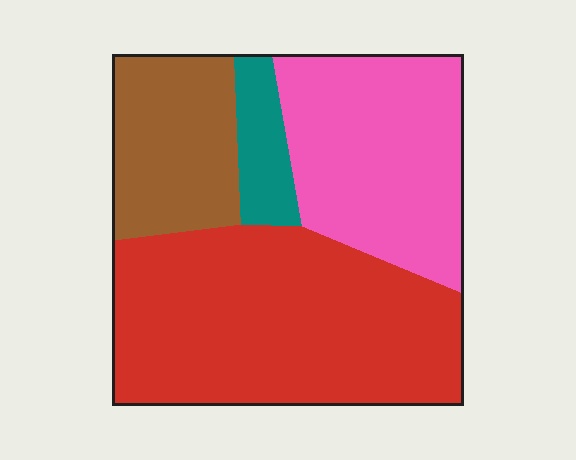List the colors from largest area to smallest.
From largest to smallest: red, pink, brown, teal.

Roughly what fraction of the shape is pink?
Pink covers around 30% of the shape.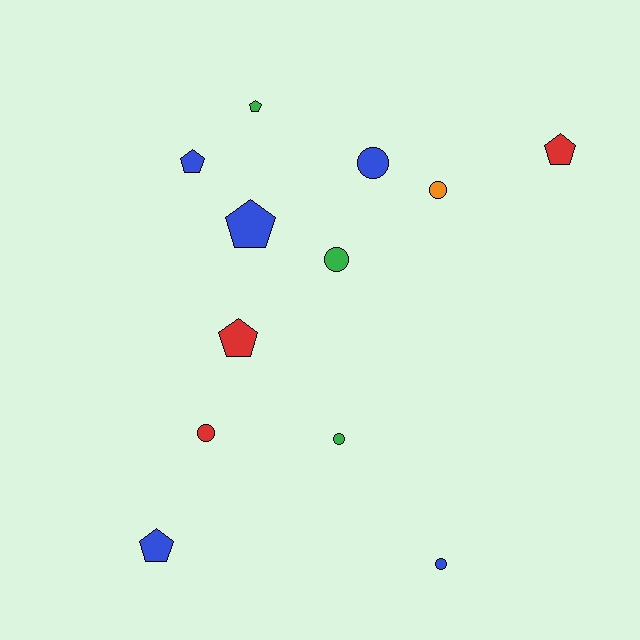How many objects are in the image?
There are 12 objects.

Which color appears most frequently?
Blue, with 5 objects.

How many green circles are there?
There are 2 green circles.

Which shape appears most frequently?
Circle, with 6 objects.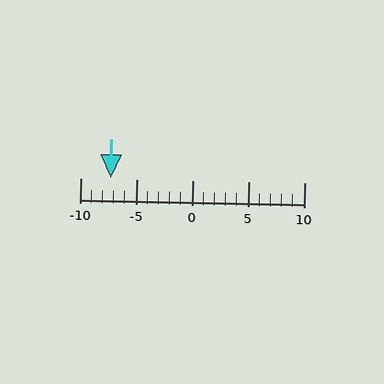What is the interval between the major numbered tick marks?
The major tick marks are spaced 5 units apart.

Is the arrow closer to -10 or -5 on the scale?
The arrow is closer to -5.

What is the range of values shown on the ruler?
The ruler shows values from -10 to 10.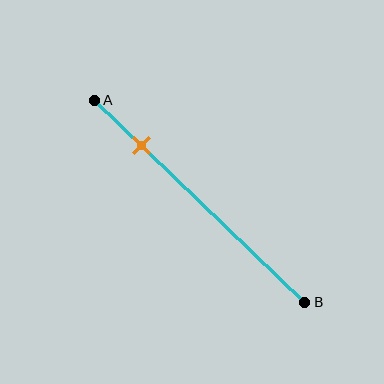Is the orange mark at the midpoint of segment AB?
No, the mark is at about 20% from A, not at the 50% midpoint.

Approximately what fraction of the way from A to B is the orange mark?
The orange mark is approximately 20% of the way from A to B.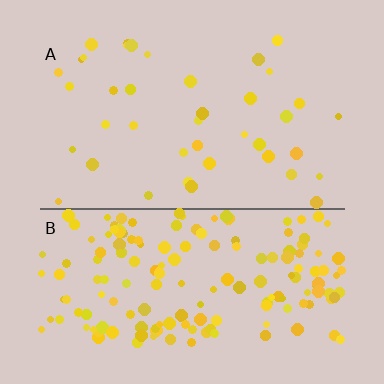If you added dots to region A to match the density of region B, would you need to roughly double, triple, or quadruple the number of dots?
Approximately quadruple.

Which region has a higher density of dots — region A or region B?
B (the bottom).